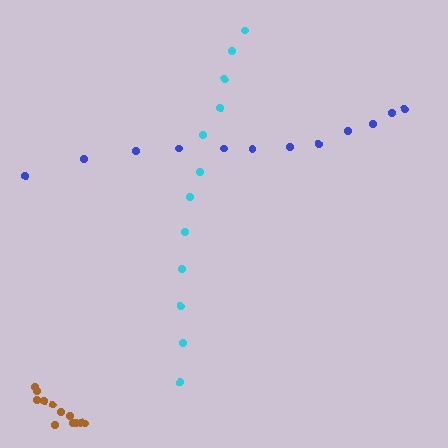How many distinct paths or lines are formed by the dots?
There are 3 distinct paths.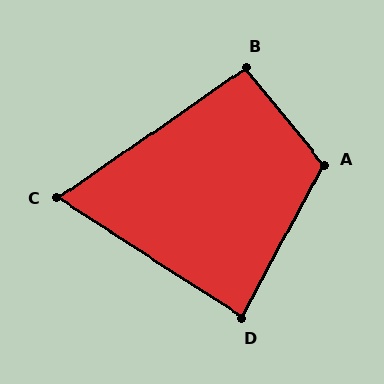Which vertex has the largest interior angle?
A, at approximately 113 degrees.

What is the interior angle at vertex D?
Approximately 85 degrees (approximately right).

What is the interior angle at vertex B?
Approximately 95 degrees (approximately right).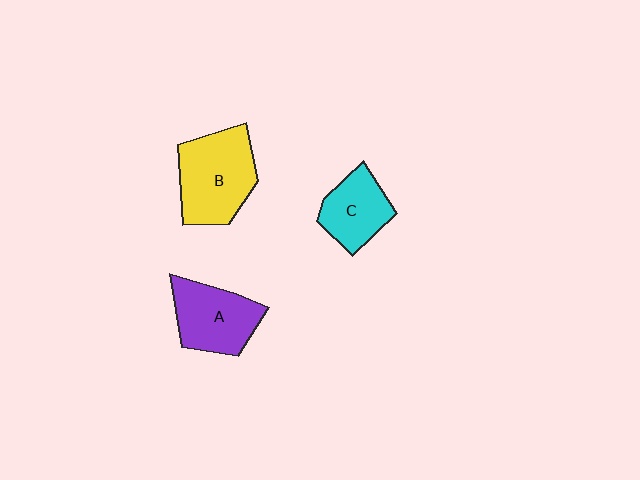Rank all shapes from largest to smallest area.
From largest to smallest: B (yellow), A (purple), C (cyan).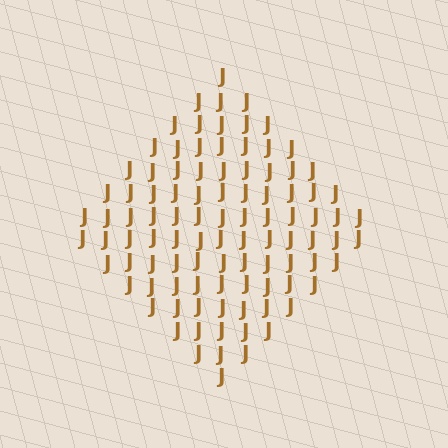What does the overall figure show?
The overall figure shows a diamond.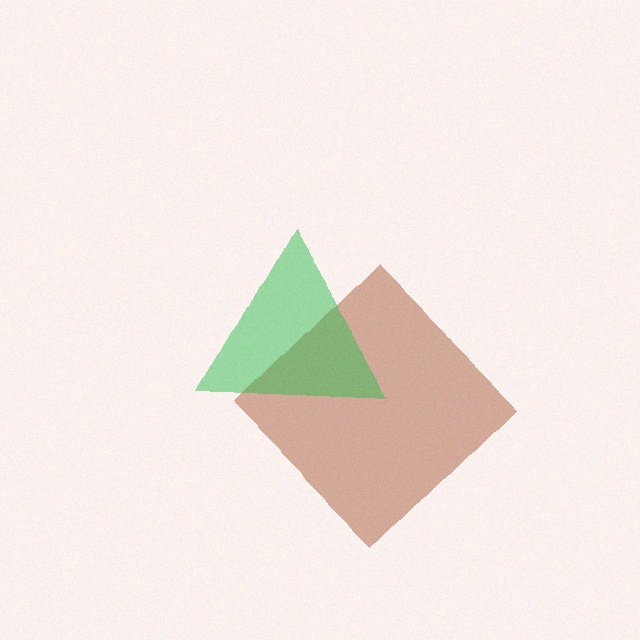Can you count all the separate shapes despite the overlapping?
Yes, there are 2 separate shapes.